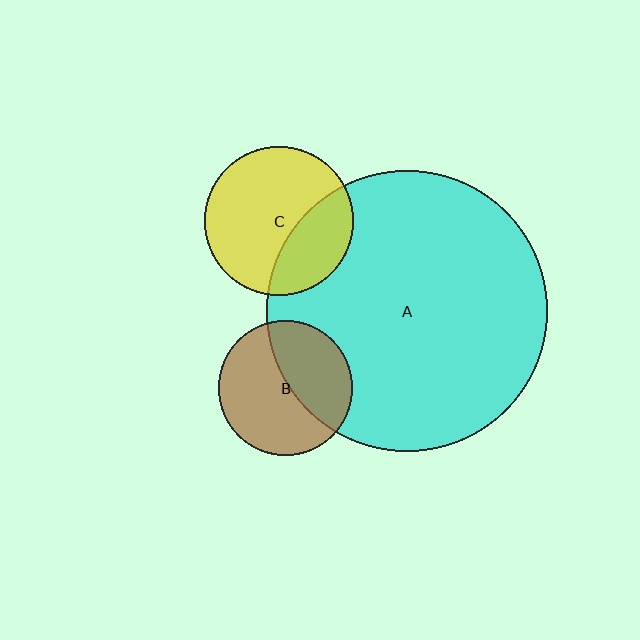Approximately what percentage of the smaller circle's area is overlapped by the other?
Approximately 40%.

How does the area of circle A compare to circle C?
Approximately 3.6 times.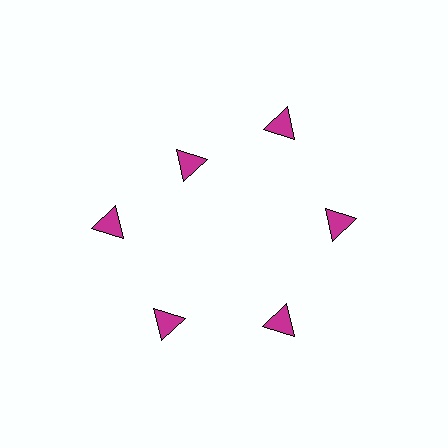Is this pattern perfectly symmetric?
No. The 6 magenta triangles are arranged in a ring, but one element near the 11 o'clock position is pulled inward toward the center, breaking the 6-fold rotational symmetry.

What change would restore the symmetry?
The symmetry would be restored by moving it outward, back onto the ring so that all 6 triangles sit at equal angles and equal distance from the center.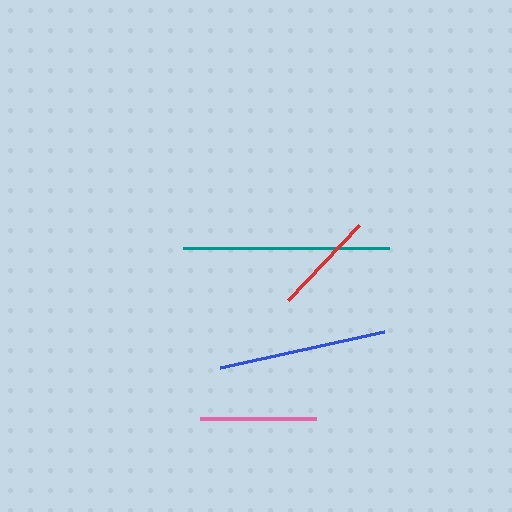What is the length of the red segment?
The red segment is approximately 102 pixels long.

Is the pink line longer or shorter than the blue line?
The blue line is longer than the pink line.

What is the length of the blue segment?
The blue segment is approximately 168 pixels long.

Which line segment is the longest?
The teal line is the longest at approximately 207 pixels.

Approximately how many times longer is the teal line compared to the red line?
The teal line is approximately 2.0 times the length of the red line.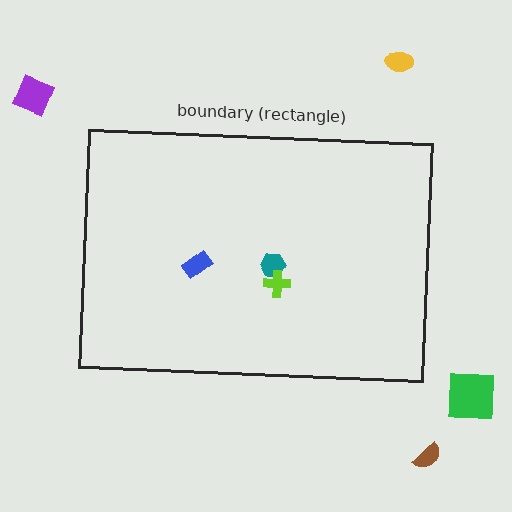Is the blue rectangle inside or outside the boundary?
Inside.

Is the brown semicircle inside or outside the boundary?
Outside.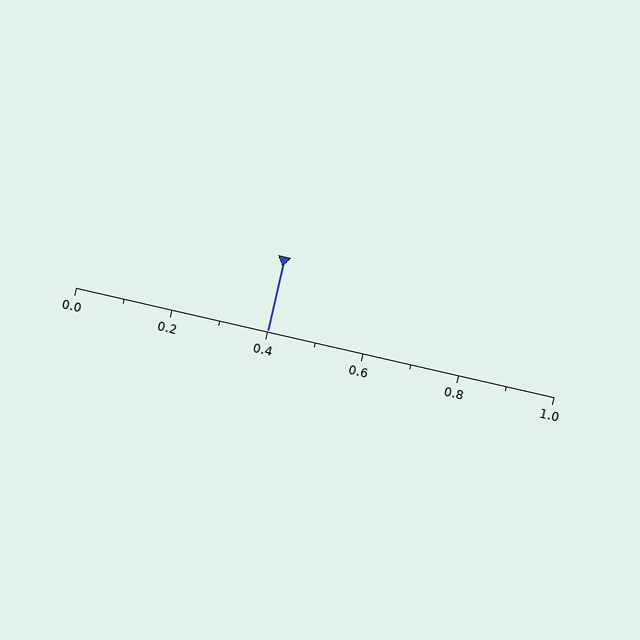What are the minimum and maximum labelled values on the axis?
The axis runs from 0.0 to 1.0.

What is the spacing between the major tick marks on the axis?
The major ticks are spaced 0.2 apart.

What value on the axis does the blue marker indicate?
The marker indicates approximately 0.4.